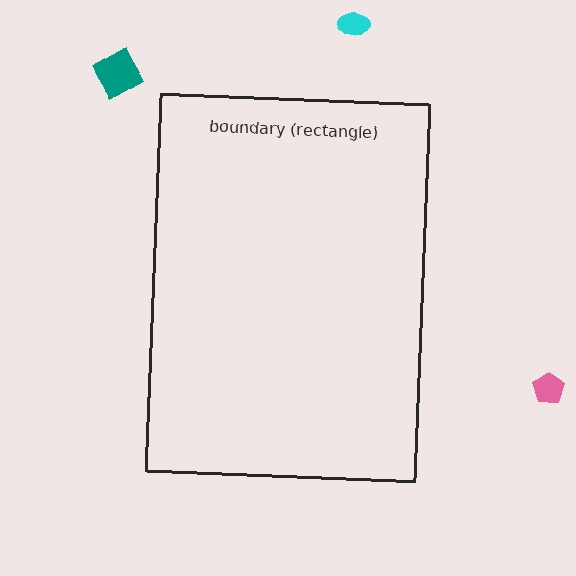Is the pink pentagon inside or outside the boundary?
Outside.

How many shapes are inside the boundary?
0 inside, 3 outside.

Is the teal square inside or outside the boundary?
Outside.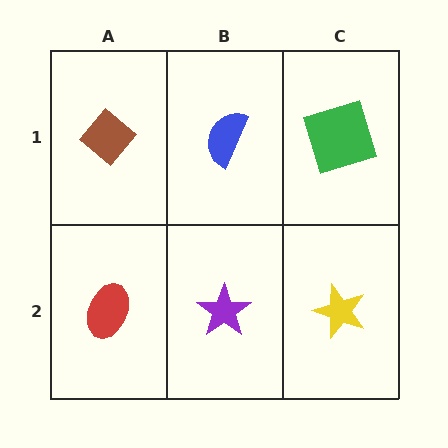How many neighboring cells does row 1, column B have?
3.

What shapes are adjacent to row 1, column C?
A yellow star (row 2, column C), a blue semicircle (row 1, column B).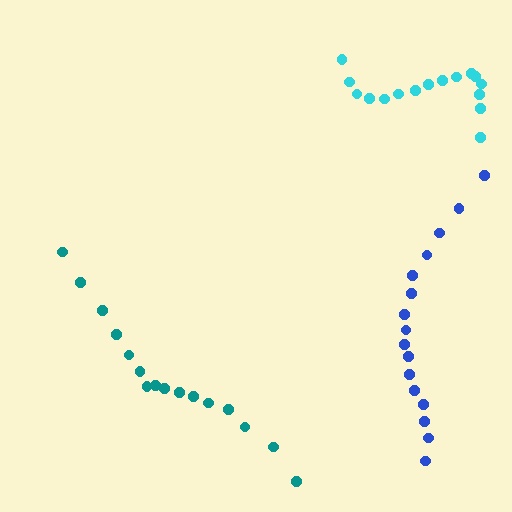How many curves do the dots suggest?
There are 3 distinct paths.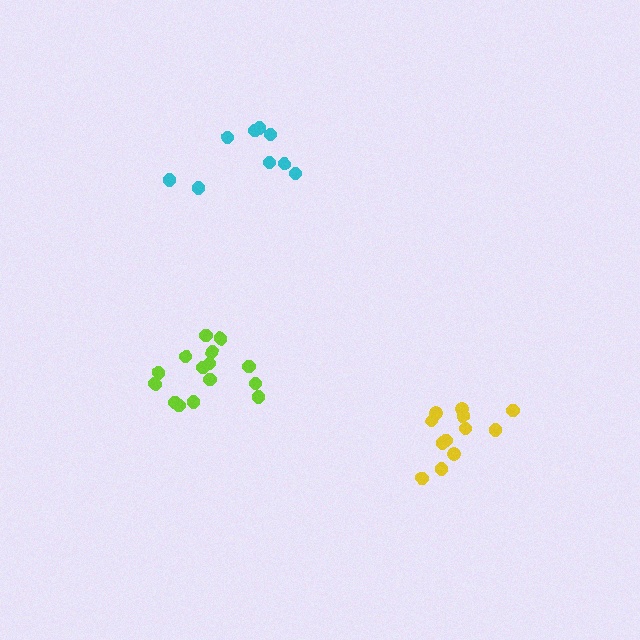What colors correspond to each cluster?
The clusters are colored: yellow, lime, cyan.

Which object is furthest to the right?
The yellow cluster is rightmost.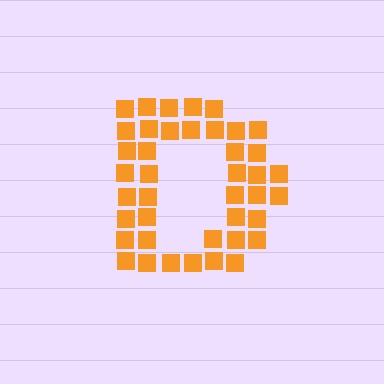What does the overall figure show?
The overall figure shows the letter D.